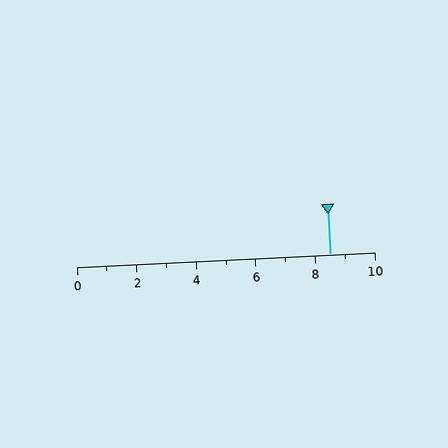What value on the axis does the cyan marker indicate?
The marker indicates approximately 8.5.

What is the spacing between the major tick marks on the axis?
The major ticks are spaced 2 apart.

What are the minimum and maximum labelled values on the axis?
The axis runs from 0 to 10.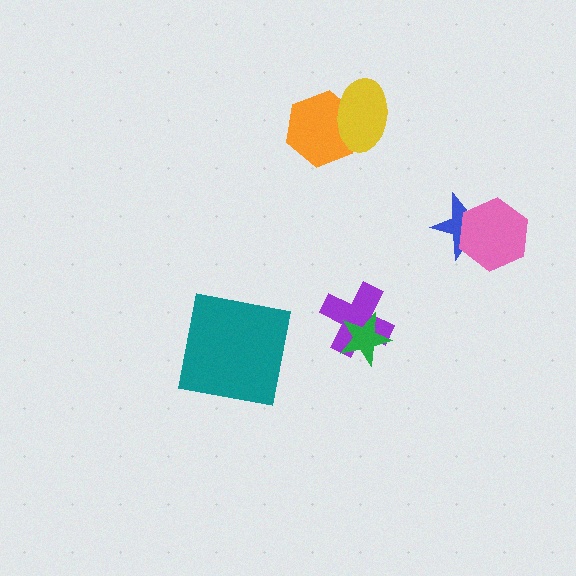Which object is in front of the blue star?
The pink hexagon is in front of the blue star.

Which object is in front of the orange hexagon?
The yellow ellipse is in front of the orange hexagon.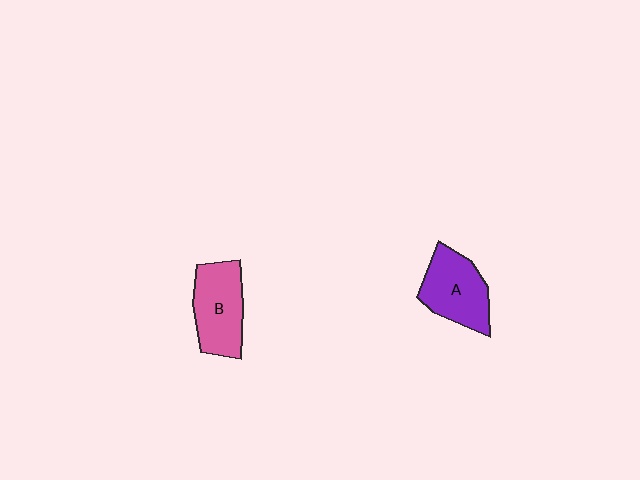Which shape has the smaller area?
Shape A (purple).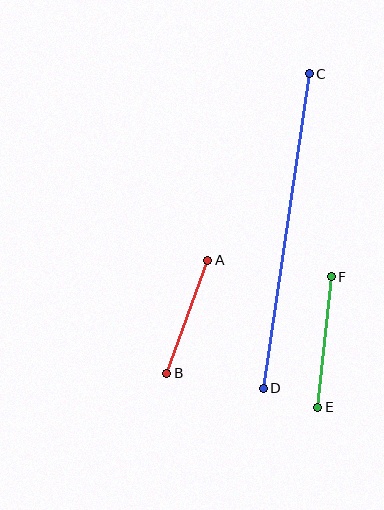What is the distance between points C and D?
The distance is approximately 318 pixels.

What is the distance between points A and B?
The distance is approximately 120 pixels.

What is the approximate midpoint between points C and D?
The midpoint is at approximately (286, 231) pixels.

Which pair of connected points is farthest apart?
Points C and D are farthest apart.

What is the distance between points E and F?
The distance is approximately 131 pixels.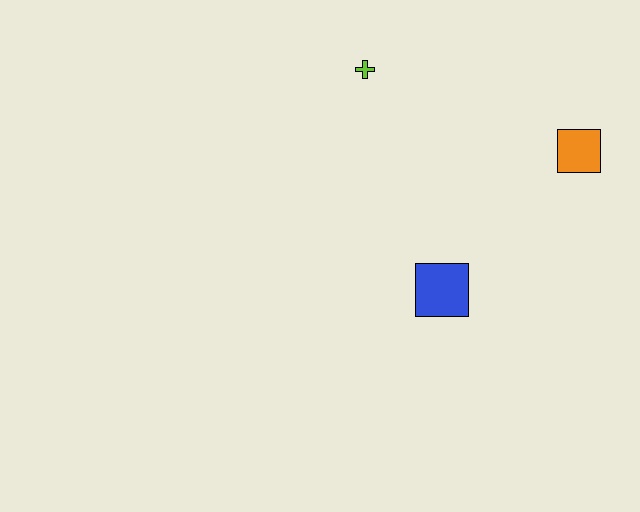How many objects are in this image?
There are 3 objects.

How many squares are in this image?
There are 2 squares.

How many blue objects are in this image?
There is 1 blue object.